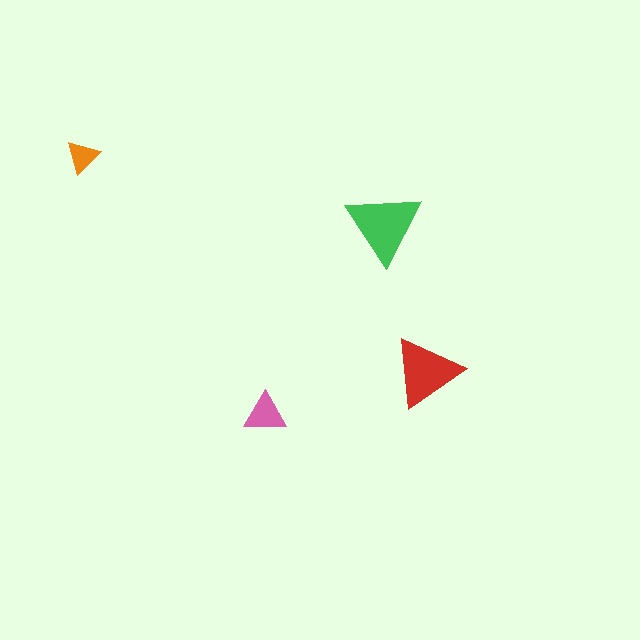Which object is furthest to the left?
The orange triangle is leftmost.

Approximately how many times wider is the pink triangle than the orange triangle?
About 1.5 times wider.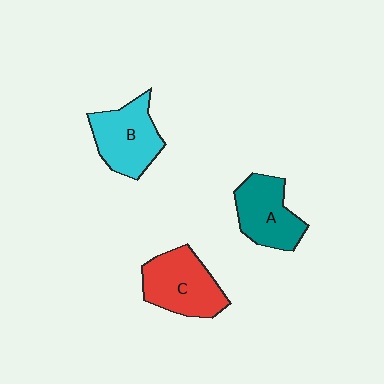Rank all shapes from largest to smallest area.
From largest to smallest: C (red), B (cyan), A (teal).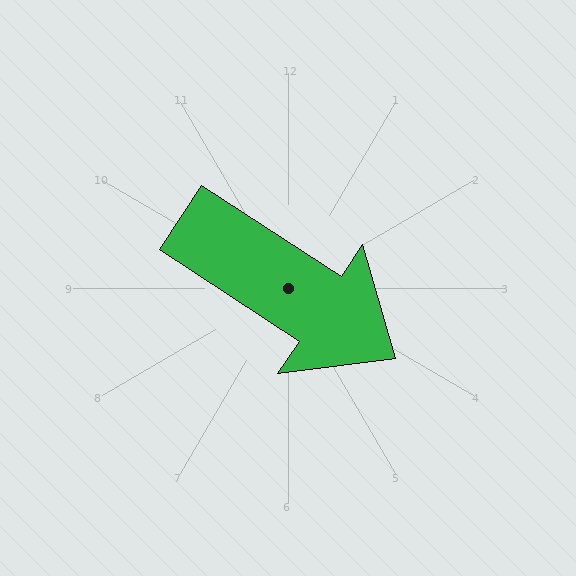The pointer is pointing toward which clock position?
Roughly 4 o'clock.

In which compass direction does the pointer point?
Southeast.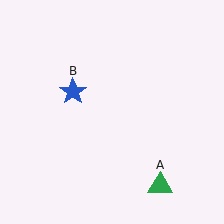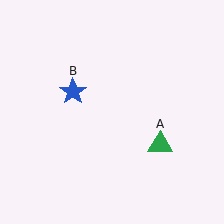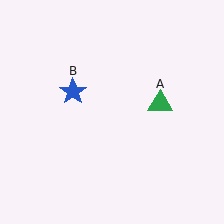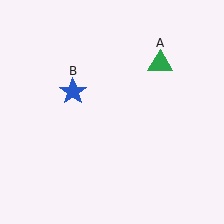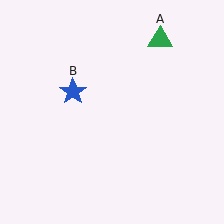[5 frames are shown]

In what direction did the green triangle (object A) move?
The green triangle (object A) moved up.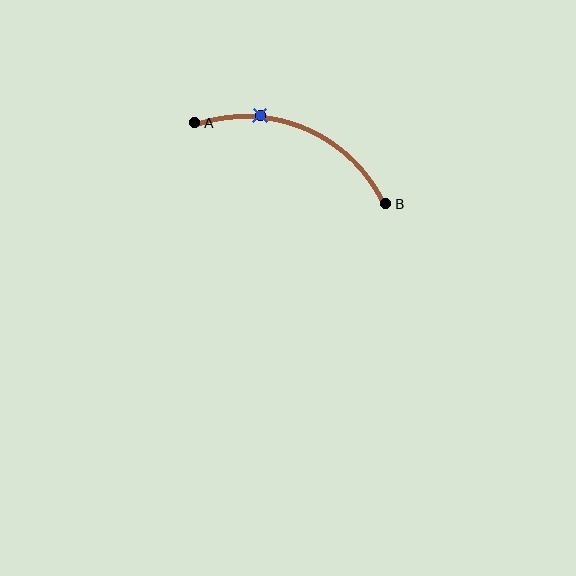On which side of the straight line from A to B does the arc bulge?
The arc bulges above the straight line connecting A and B.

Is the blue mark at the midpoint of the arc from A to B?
No. The blue mark lies on the arc but is closer to endpoint A. The arc midpoint would be at the point on the curve equidistant along the arc from both A and B.